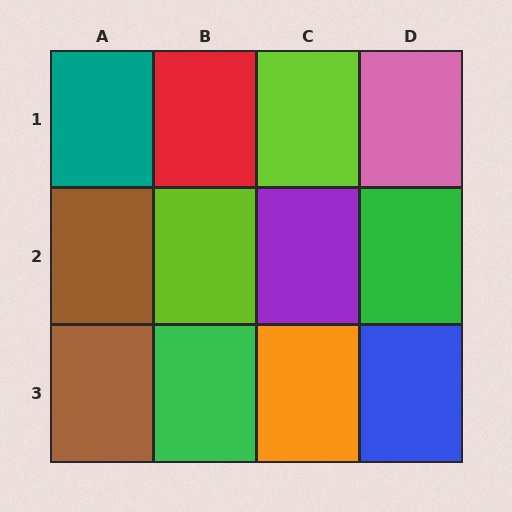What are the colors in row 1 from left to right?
Teal, red, lime, pink.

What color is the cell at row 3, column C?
Orange.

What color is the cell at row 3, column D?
Blue.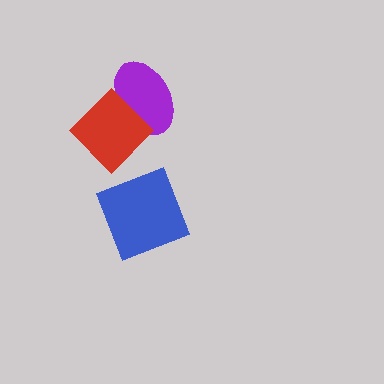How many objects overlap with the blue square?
0 objects overlap with the blue square.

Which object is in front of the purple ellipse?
The red diamond is in front of the purple ellipse.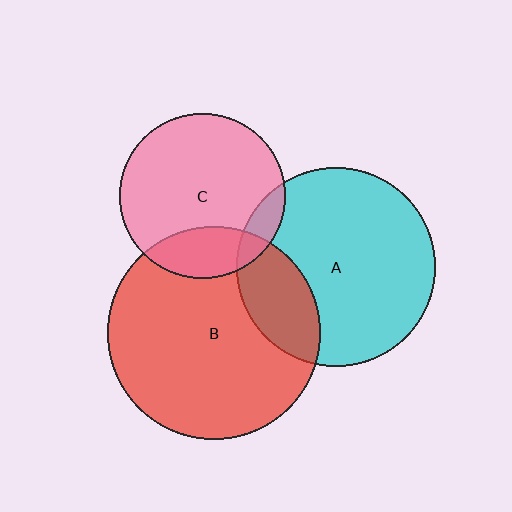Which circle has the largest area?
Circle B (red).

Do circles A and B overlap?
Yes.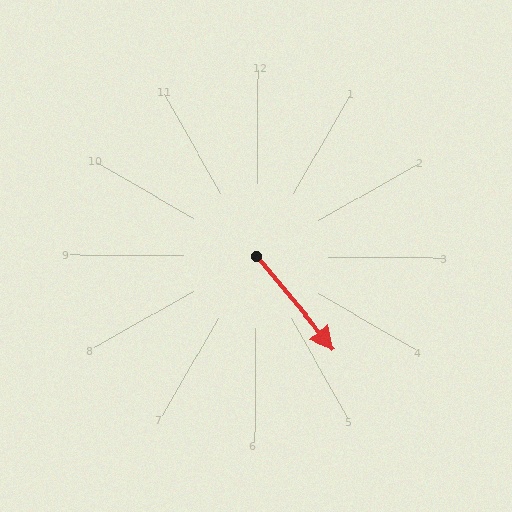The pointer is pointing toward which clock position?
Roughly 5 o'clock.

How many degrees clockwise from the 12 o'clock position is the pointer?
Approximately 140 degrees.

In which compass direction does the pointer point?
Southeast.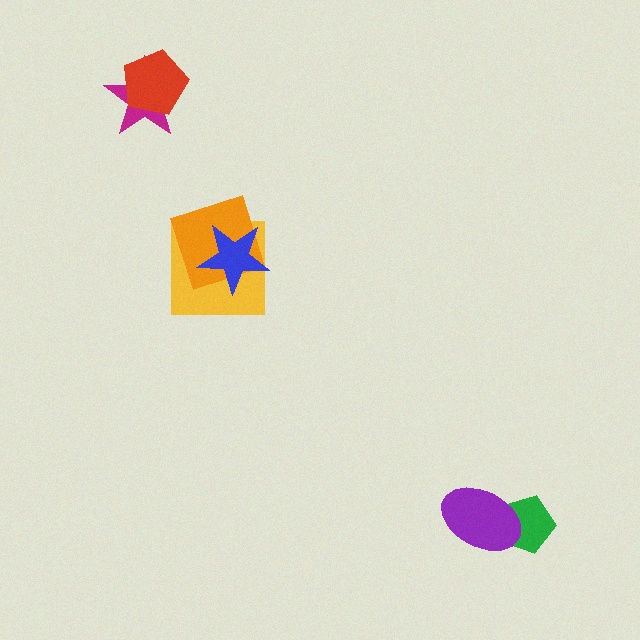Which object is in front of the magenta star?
The red pentagon is in front of the magenta star.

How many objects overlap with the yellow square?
2 objects overlap with the yellow square.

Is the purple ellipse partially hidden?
No, no other shape covers it.